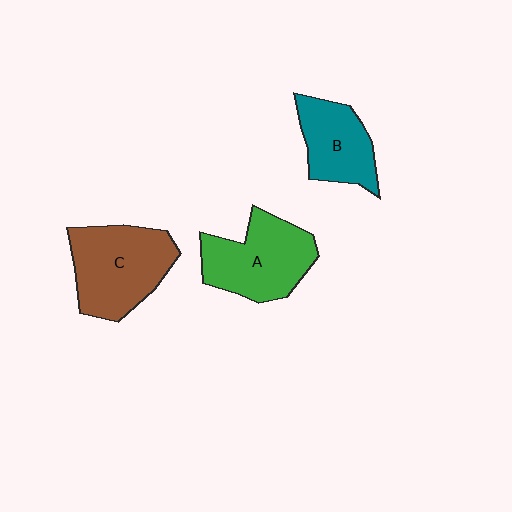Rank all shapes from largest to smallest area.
From largest to smallest: C (brown), A (green), B (teal).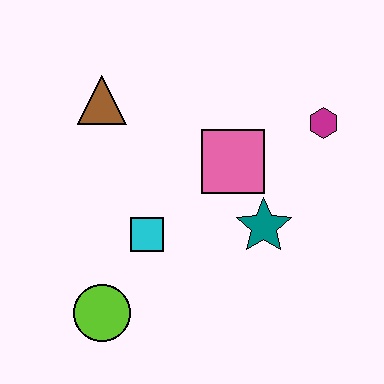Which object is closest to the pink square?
The teal star is closest to the pink square.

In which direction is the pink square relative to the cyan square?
The pink square is to the right of the cyan square.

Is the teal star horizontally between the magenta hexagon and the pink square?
Yes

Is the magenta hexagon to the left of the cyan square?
No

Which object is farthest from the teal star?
The brown triangle is farthest from the teal star.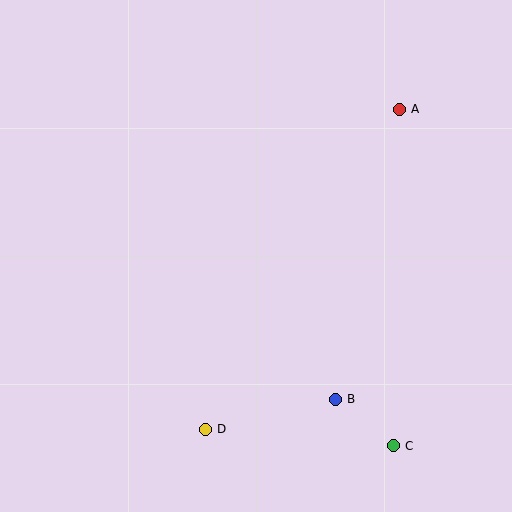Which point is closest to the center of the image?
Point B at (335, 399) is closest to the center.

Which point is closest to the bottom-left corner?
Point D is closest to the bottom-left corner.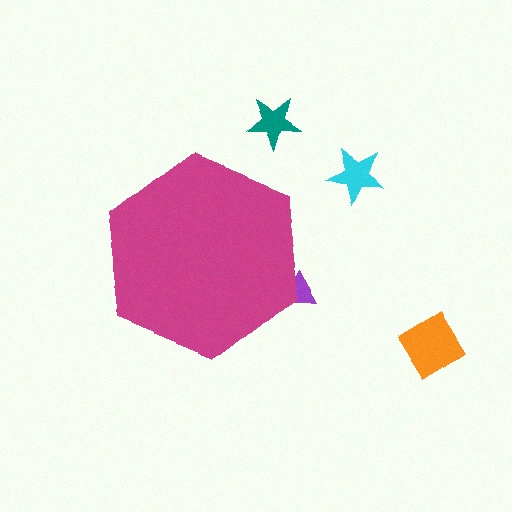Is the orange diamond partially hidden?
No, the orange diamond is fully visible.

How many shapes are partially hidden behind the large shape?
1 shape is partially hidden.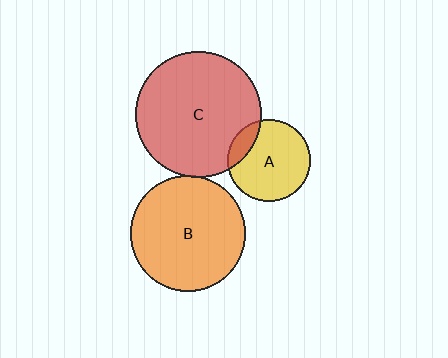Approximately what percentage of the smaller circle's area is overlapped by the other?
Approximately 5%.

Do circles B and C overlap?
Yes.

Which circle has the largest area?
Circle C (red).